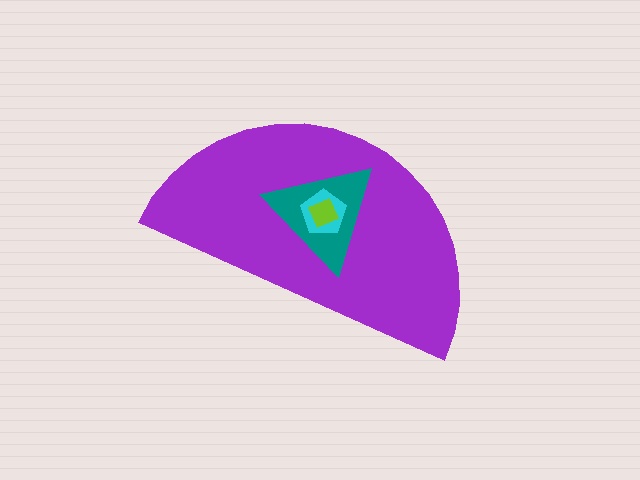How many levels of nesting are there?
4.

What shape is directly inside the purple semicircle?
The teal triangle.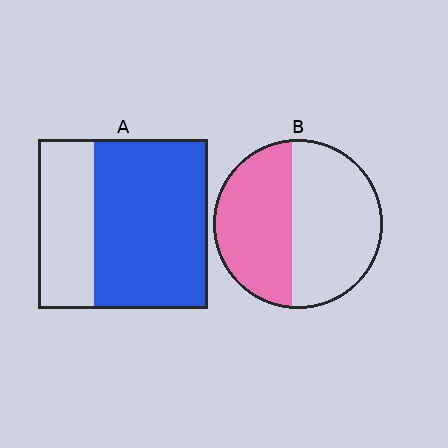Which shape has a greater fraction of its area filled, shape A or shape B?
Shape A.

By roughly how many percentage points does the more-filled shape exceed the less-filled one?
By roughly 20 percentage points (A over B).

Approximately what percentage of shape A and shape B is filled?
A is approximately 65% and B is approximately 45%.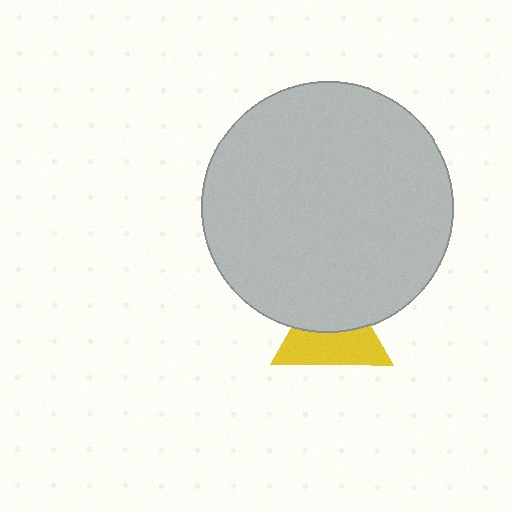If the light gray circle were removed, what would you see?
You would see the complete yellow triangle.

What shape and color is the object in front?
The object in front is a light gray circle.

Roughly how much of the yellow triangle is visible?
About half of it is visible (roughly 53%).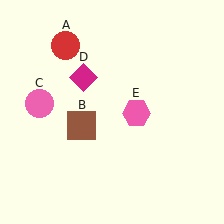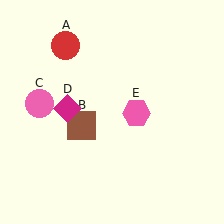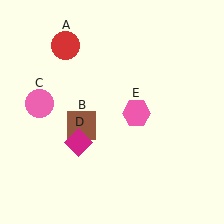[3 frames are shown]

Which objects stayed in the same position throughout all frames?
Red circle (object A) and brown square (object B) and pink circle (object C) and pink hexagon (object E) remained stationary.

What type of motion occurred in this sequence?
The magenta diamond (object D) rotated counterclockwise around the center of the scene.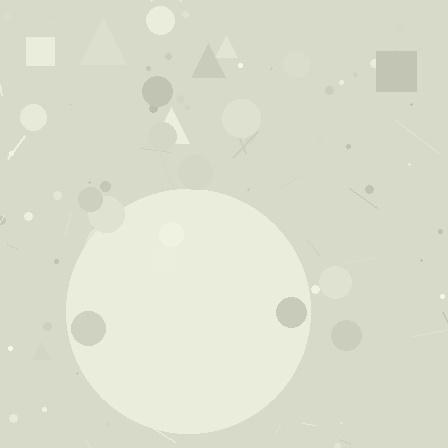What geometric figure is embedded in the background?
A circle is embedded in the background.